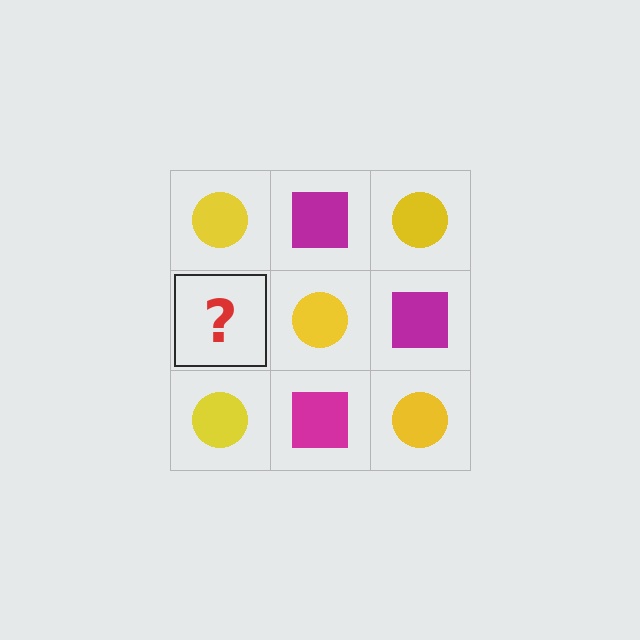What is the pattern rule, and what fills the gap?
The rule is that it alternates yellow circle and magenta square in a checkerboard pattern. The gap should be filled with a magenta square.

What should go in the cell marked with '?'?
The missing cell should contain a magenta square.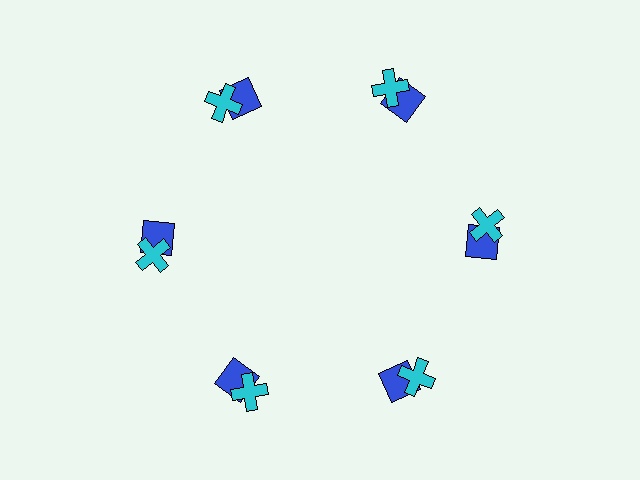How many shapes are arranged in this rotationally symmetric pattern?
There are 12 shapes, arranged in 6 groups of 2.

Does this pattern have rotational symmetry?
Yes, this pattern has 6-fold rotational symmetry. It looks the same after rotating 60 degrees around the center.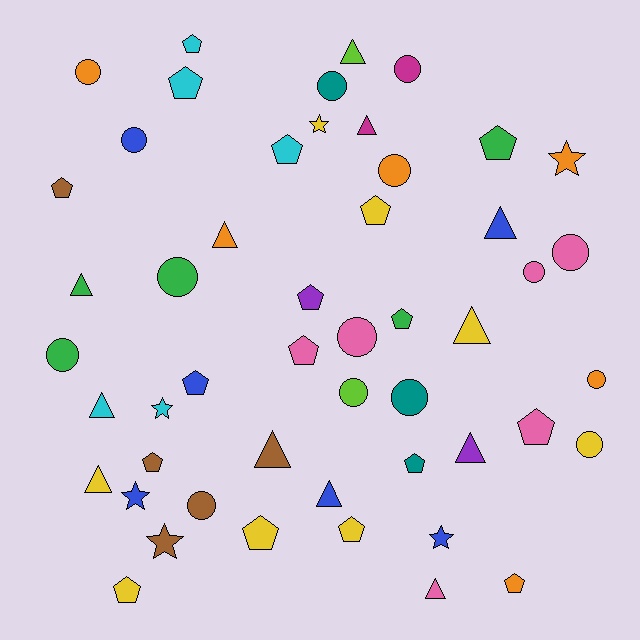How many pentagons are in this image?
There are 17 pentagons.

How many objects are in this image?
There are 50 objects.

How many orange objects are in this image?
There are 6 orange objects.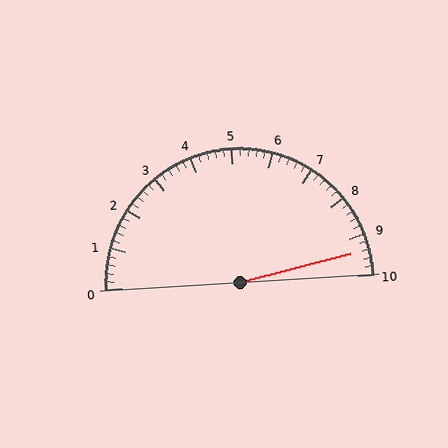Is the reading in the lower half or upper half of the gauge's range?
The reading is in the upper half of the range (0 to 10).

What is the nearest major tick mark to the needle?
The nearest major tick mark is 9.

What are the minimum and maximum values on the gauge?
The gauge ranges from 0 to 10.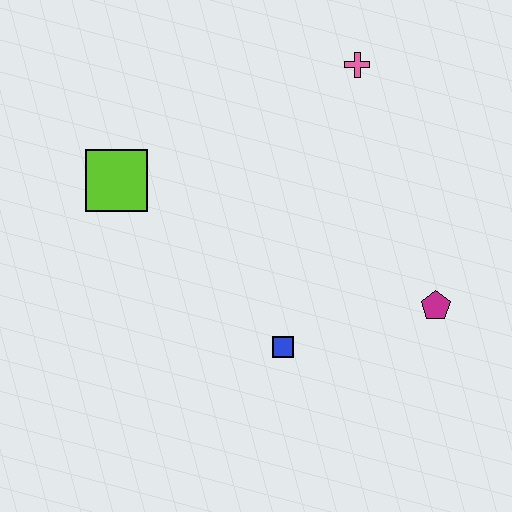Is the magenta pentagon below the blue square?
No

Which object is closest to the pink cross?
The magenta pentagon is closest to the pink cross.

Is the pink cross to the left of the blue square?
No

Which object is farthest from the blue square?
The pink cross is farthest from the blue square.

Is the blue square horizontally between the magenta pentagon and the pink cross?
No